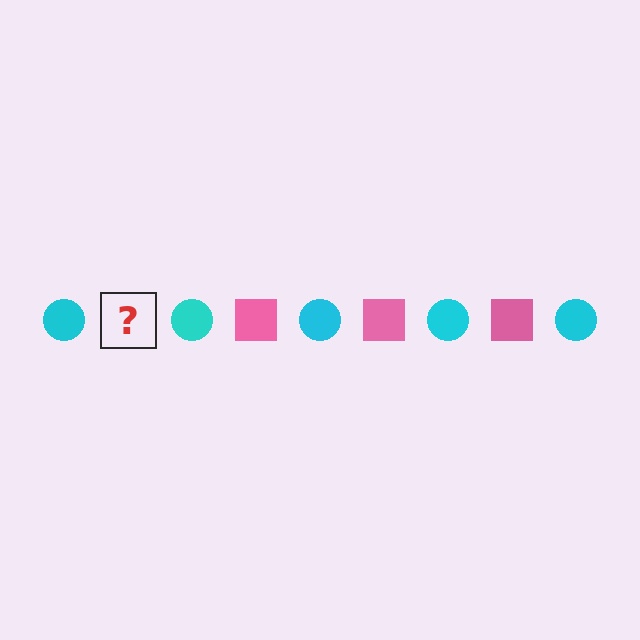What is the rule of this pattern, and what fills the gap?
The rule is that the pattern alternates between cyan circle and pink square. The gap should be filled with a pink square.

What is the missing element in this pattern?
The missing element is a pink square.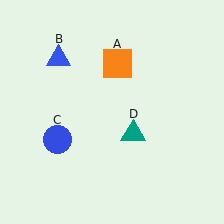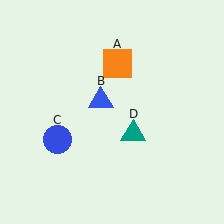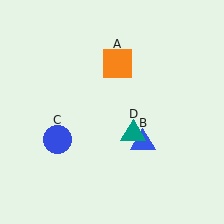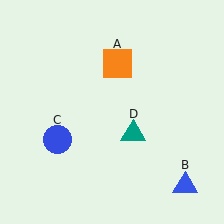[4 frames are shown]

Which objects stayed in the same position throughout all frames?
Orange square (object A) and blue circle (object C) and teal triangle (object D) remained stationary.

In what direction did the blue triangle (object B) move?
The blue triangle (object B) moved down and to the right.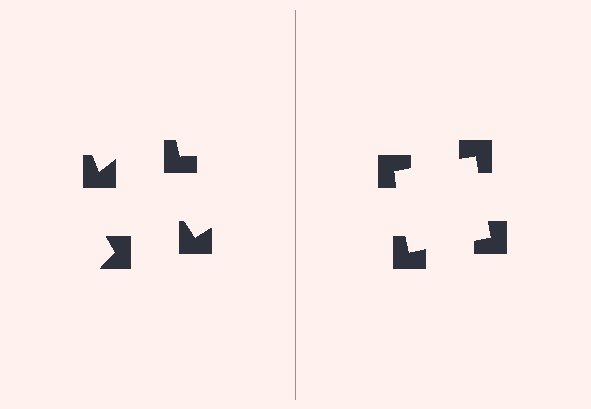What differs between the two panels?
The notched squares are positioned identically on both sides; only the wedge orientations differ. On the right they align to a square; on the left they are misaligned.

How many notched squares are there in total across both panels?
8 — 4 on each side.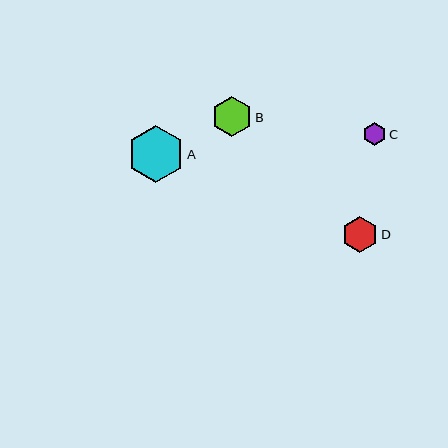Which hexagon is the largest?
Hexagon A is the largest with a size of approximately 57 pixels.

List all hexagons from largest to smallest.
From largest to smallest: A, B, D, C.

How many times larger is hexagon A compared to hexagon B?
Hexagon A is approximately 1.4 times the size of hexagon B.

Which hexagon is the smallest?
Hexagon C is the smallest with a size of approximately 23 pixels.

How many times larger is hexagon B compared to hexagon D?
Hexagon B is approximately 1.1 times the size of hexagon D.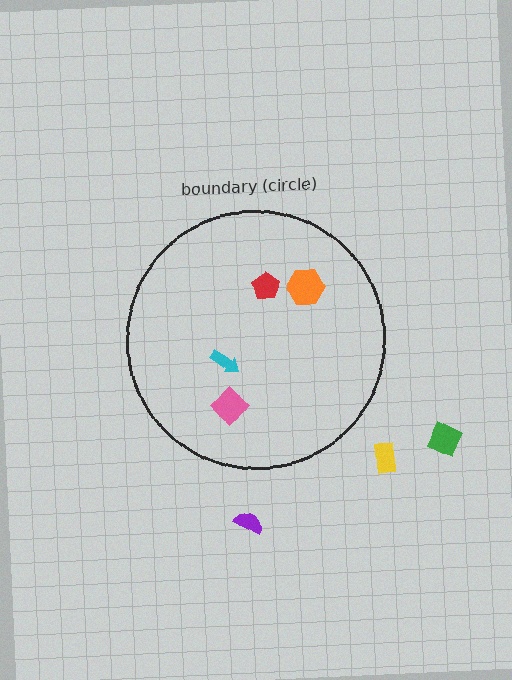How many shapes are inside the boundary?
4 inside, 3 outside.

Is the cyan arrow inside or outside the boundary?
Inside.